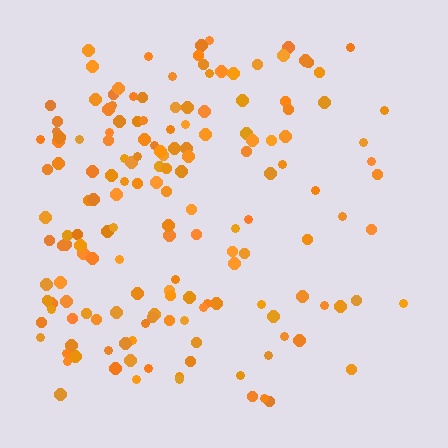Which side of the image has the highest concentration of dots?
The left.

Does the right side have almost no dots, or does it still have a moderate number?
Still a moderate number, just noticeably fewer than the left.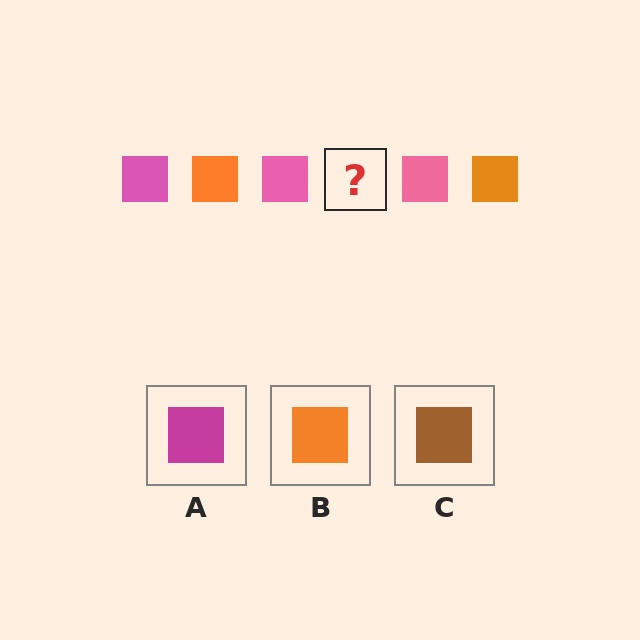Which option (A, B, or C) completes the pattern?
B.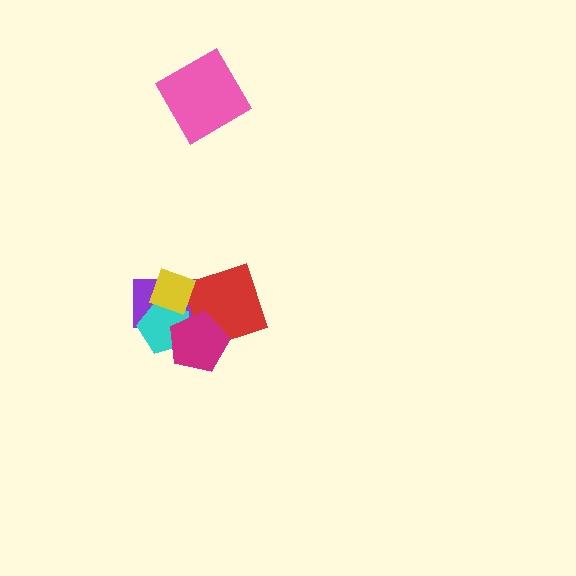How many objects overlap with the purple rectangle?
4 objects overlap with the purple rectangle.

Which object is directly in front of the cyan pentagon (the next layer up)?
The magenta pentagon is directly in front of the cyan pentagon.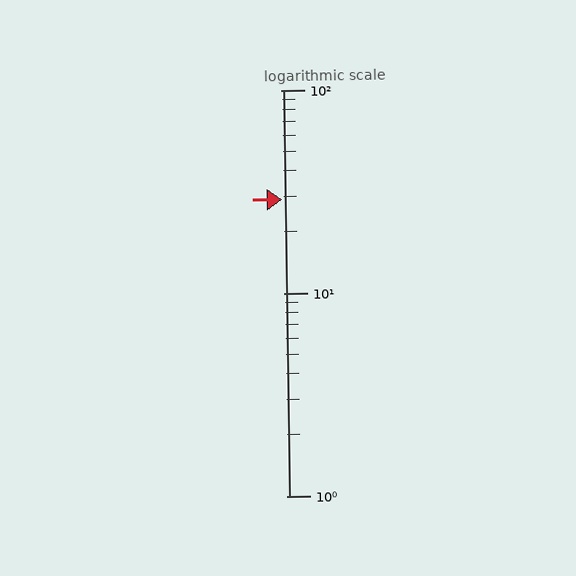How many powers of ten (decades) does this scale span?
The scale spans 2 decades, from 1 to 100.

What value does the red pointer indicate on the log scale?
The pointer indicates approximately 29.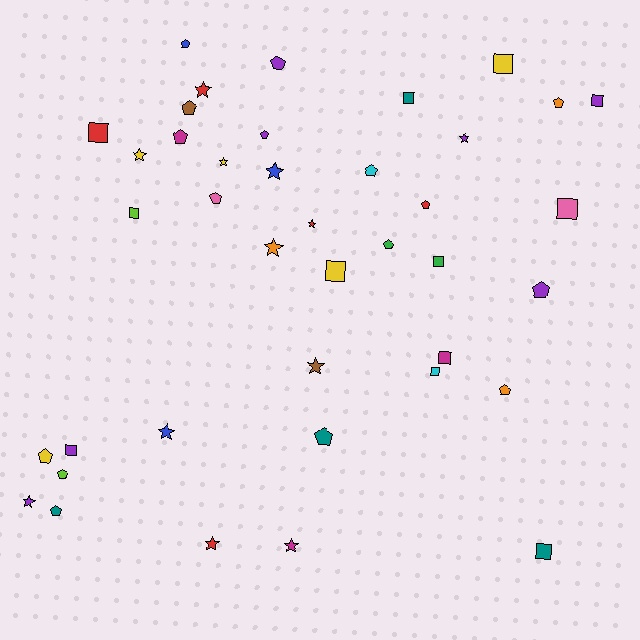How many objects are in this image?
There are 40 objects.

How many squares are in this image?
There are 12 squares.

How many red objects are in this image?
There are 5 red objects.